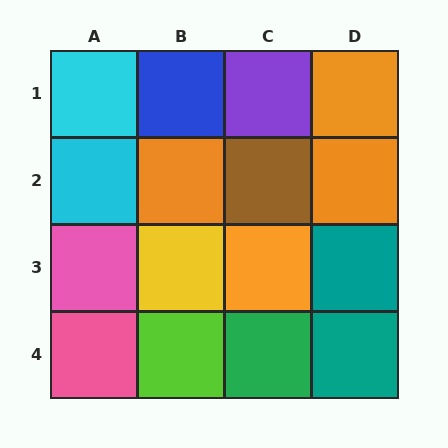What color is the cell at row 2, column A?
Cyan.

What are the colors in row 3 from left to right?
Pink, yellow, orange, teal.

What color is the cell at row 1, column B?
Blue.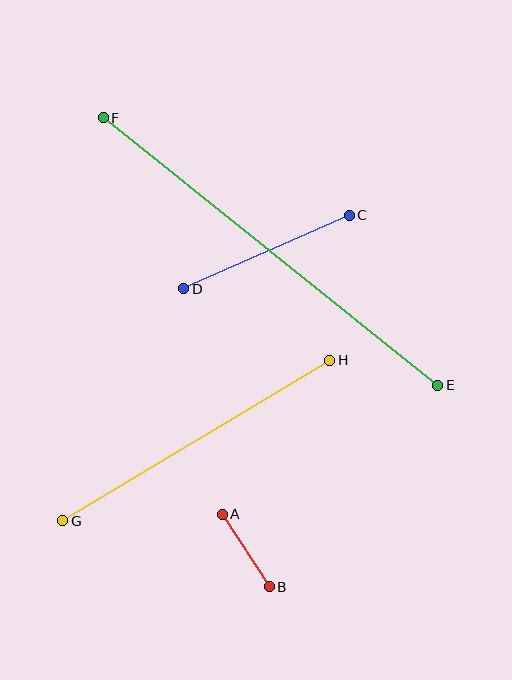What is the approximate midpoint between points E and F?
The midpoint is at approximately (270, 251) pixels.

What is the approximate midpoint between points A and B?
The midpoint is at approximately (246, 551) pixels.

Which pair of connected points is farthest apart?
Points E and F are farthest apart.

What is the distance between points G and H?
The distance is approximately 311 pixels.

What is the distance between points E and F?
The distance is approximately 429 pixels.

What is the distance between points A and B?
The distance is approximately 86 pixels.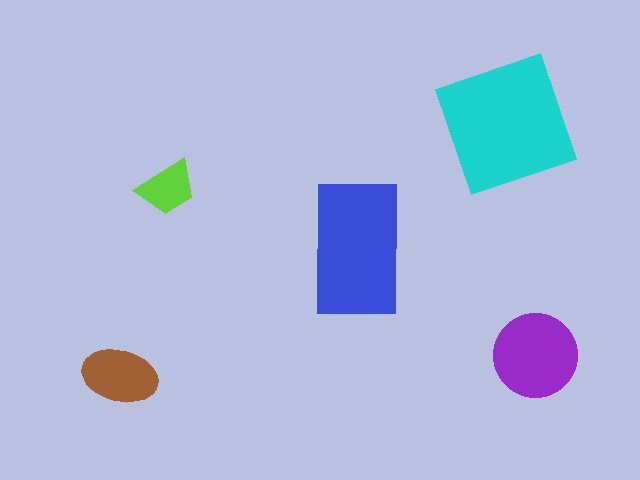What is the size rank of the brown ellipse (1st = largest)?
4th.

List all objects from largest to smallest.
The cyan square, the blue rectangle, the purple circle, the brown ellipse, the lime trapezoid.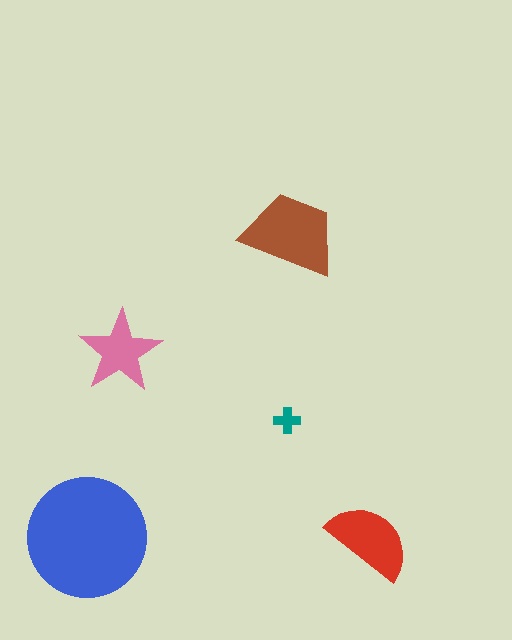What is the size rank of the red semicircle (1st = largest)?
3rd.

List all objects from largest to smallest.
The blue circle, the brown trapezoid, the red semicircle, the pink star, the teal cross.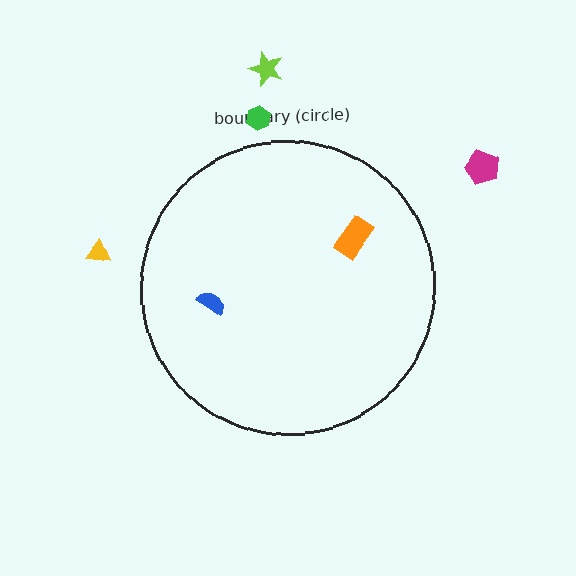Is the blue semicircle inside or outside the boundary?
Inside.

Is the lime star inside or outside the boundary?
Outside.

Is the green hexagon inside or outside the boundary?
Outside.